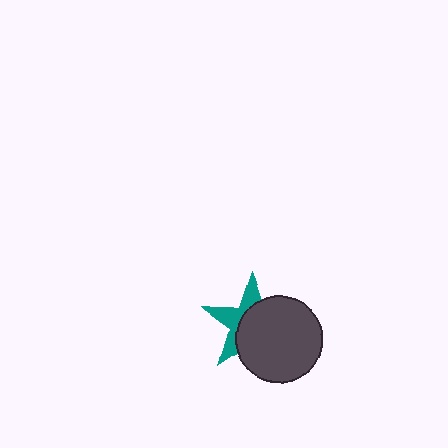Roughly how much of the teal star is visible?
A small part of it is visible (roughly 40%).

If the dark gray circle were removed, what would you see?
You would see the complete teal star.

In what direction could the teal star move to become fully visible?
The teal star could move toward the upper-left. That would shift it out from behind the dark gray circle entirely.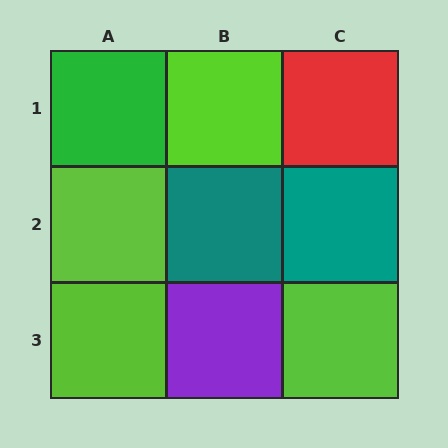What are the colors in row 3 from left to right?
Lime, purple, lime.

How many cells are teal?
2 cells are teal.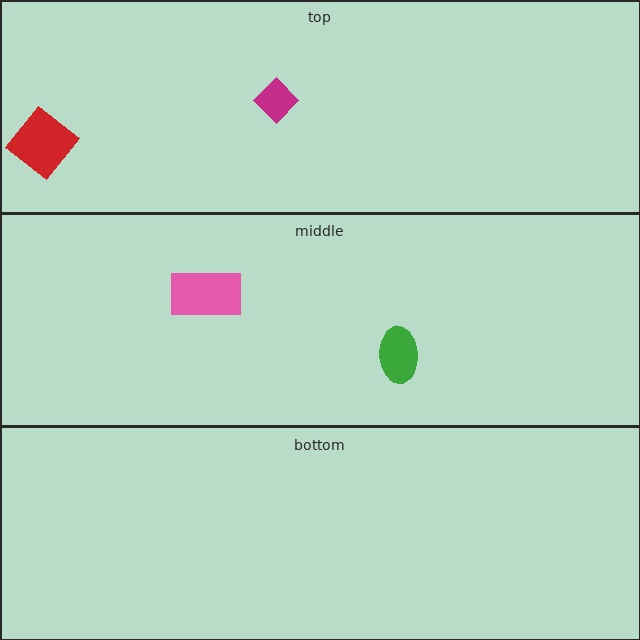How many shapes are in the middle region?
2.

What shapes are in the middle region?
The green ellipse, the pink rectangle.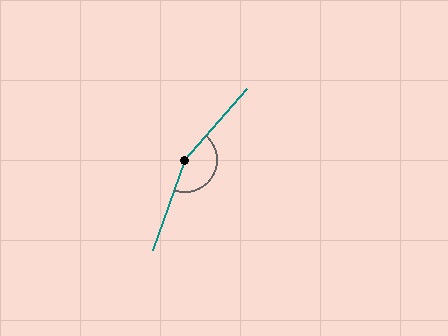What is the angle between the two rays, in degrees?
Approximately 158 degrees.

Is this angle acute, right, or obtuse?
It is obtuse.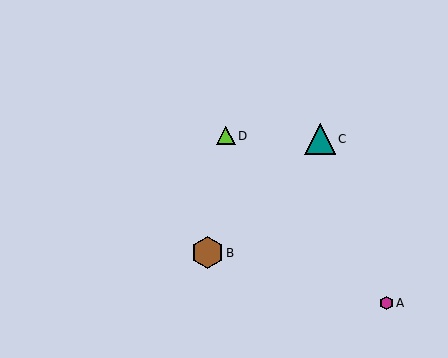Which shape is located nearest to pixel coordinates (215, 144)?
The lime triangle (labeled D) at (226, 136) is nearest to that location.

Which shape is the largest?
The brown hexagon (labeled B) is the largest.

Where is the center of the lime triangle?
The center of the lime triangle is at (226, 136).